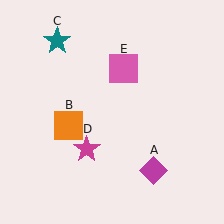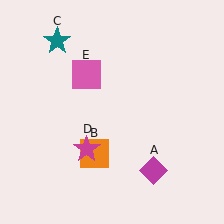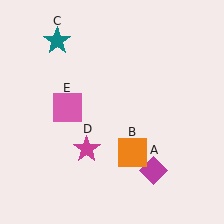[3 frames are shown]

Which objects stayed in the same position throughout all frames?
Magenta diamond (object A) and teal star (object C) and magenta star (object D) remained stationary.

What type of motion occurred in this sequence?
The orange square (object B), pink square (object E) rotated counterclockwise around the center of the scene.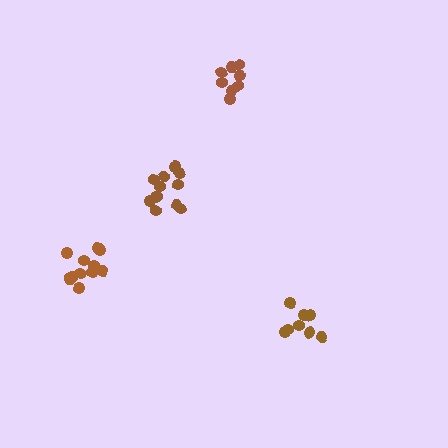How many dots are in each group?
Group 1: 12 dots, Group 2: 8 dots, Group 3: 8 dots, Group 4: 12 dots (40 total).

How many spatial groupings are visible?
There are 4 spatial groupings.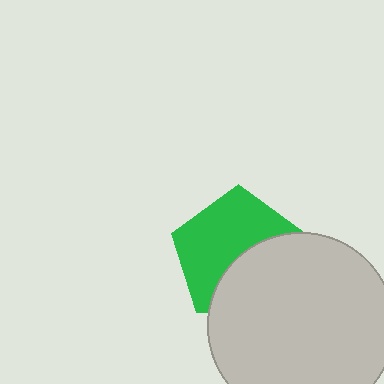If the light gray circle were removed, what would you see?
You would see the complete green pentagon.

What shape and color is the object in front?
The object in front is a light gray circle.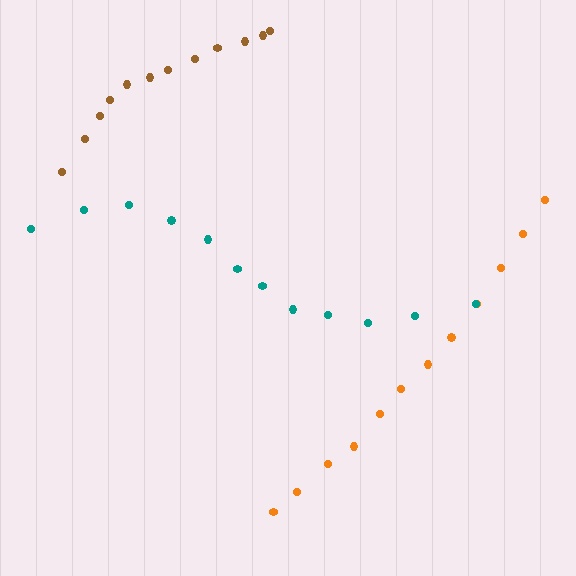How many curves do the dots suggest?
There are 3 distinct paths.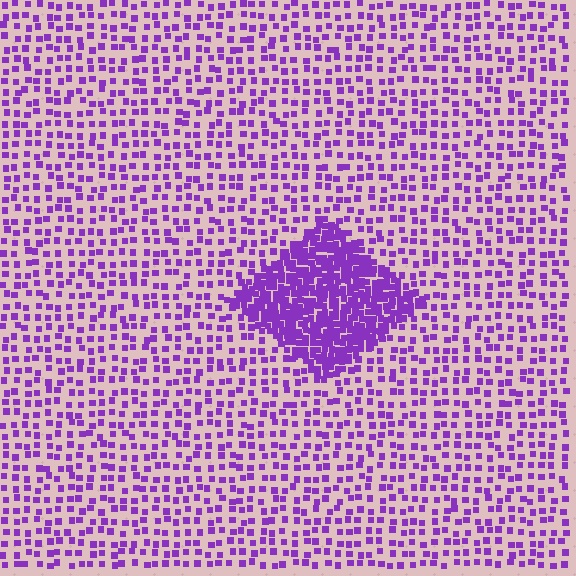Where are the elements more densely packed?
The elements are more densely packed inside the diamond boundary.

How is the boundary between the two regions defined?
The boundary is defined by a change in element density (approximately 3.0x ratio). All elements are the same color, size, and shape.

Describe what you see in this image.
The image contains small purple elements arranged at two different densities. A diamond-shaped region is visible where the elements are more densely packed than the surrounding area.